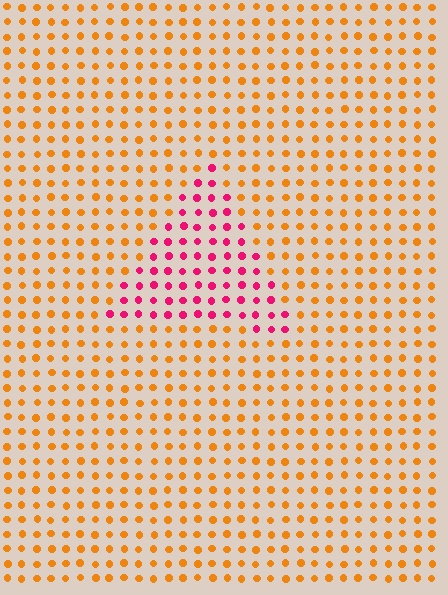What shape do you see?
I see a triangle.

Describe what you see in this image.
The image is filled with small orange elements in a uniform arrangement. A triangle-shaped region is visible where the elements are tinted to a slightly different hue, forming a subtle color boundary.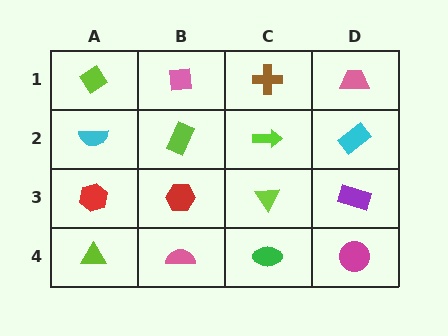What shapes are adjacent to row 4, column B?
A red hexagon (row 3, column B), a lime triangle (row 4, column A), a green ellipse (row 4, column C).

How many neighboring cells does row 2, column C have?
4.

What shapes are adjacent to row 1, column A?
A cyan semicircle (row 2, column A), a pink square (row 1, column B).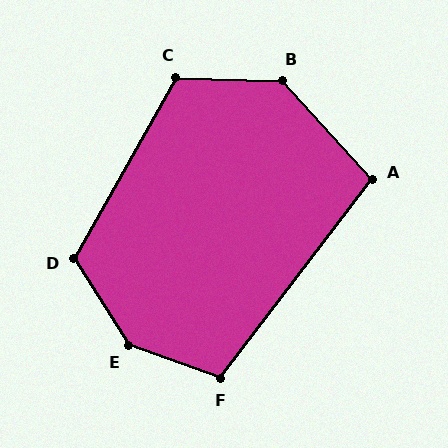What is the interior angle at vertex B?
Approximately 134 degrees (obtuse).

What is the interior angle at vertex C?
Approximately 117 degrees (obtuse).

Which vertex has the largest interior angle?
E, at approximately 142 degrees.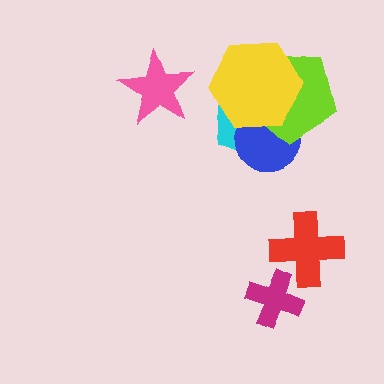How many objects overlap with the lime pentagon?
3 objects overlap with the lime pentagon.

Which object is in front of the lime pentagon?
The yellow hexagon is in front of the lime pentagon.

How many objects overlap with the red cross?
1 object overlaps with the red cross.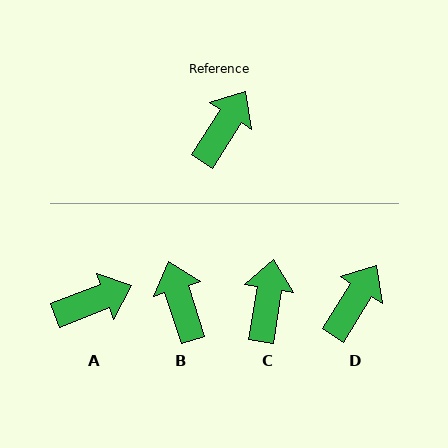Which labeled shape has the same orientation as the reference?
D.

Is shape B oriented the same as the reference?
No, it is off by about 50 degrees.